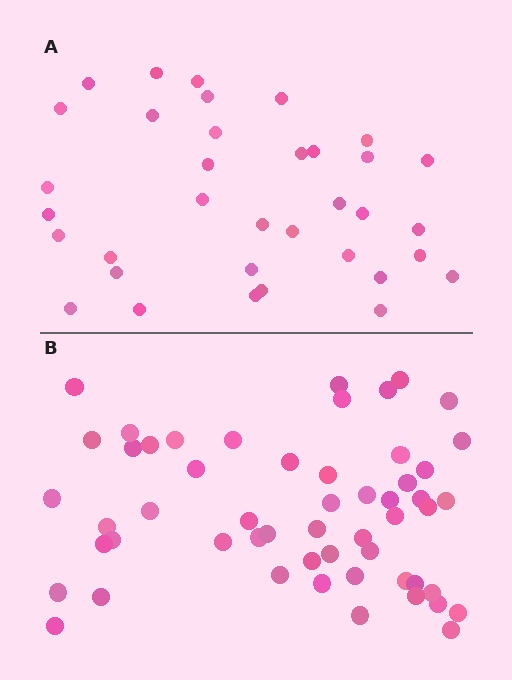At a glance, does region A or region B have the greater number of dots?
Region B (the bottom region) has more dots.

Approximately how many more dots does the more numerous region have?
Region B has approximately 20 more dots than region A.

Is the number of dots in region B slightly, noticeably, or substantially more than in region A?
Region B has substantially more. The ratio is roughly 1.5 to 1.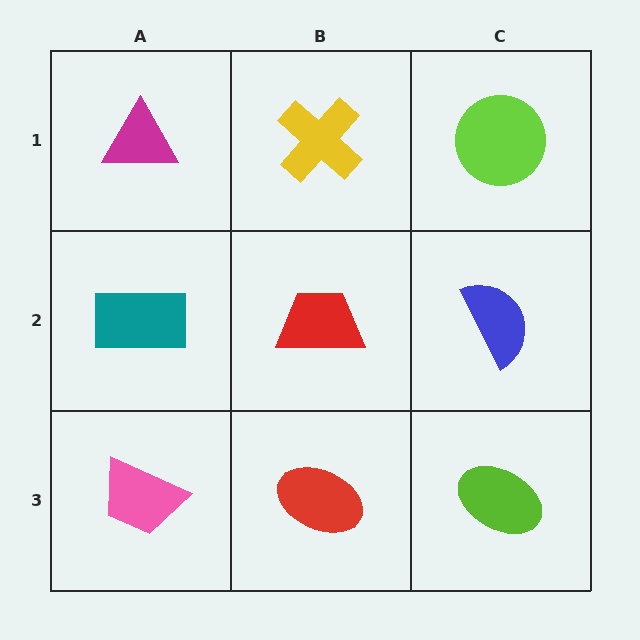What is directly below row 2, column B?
A red ellipse.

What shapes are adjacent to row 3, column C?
A blue semicircle (row 2, column C), a red ellipse (row 3, column B).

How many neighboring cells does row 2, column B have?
4.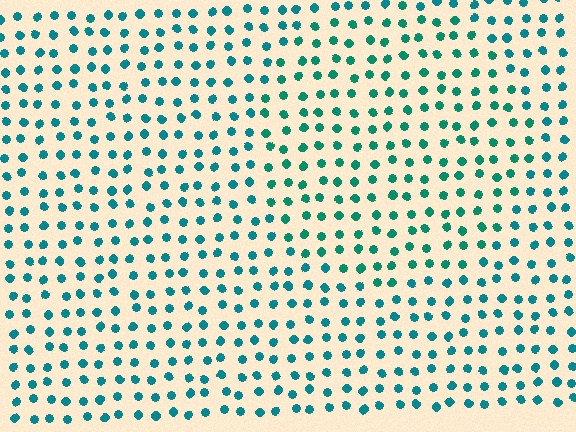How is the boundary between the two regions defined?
The boundary is defined purely by a slight shift in hue (about 20 degrees). Spacing, size, and orientation are identical on both sides.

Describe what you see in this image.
The image is filled with small teal elements in a uniform arrangement. A circle-shaped region is visible where the elements are tinted to a slightly different hue, forming a subtle color boundary.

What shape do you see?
I see a circle.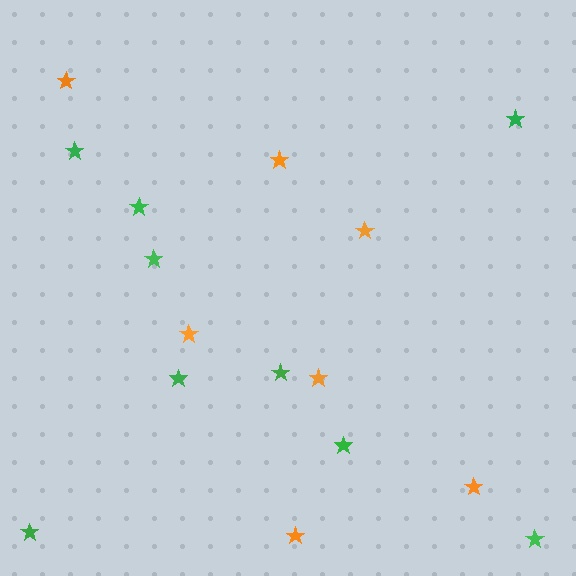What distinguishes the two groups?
There are 2 groups: one group of green stars (9) and one group of orange stars (7).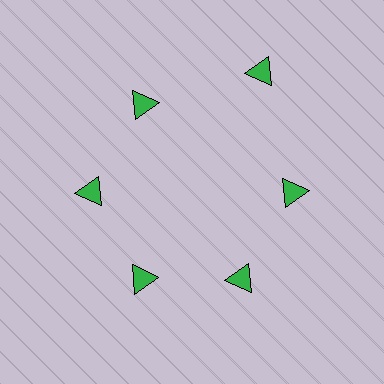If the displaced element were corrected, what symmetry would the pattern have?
It would have 6-fold rotational symmetry — the pattern would map onto itself every 60 degrees.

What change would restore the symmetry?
The symmetry would be restored by moving it inward, back onto the ring so that all 6 triangles sit at equal angles and equal distance from the center.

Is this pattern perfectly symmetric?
No. The 6 green triangles are arranged in a ring, but one element near the 1 o'clock position is pushed outward from the center, breaking the 6-fold rotational symmetry.